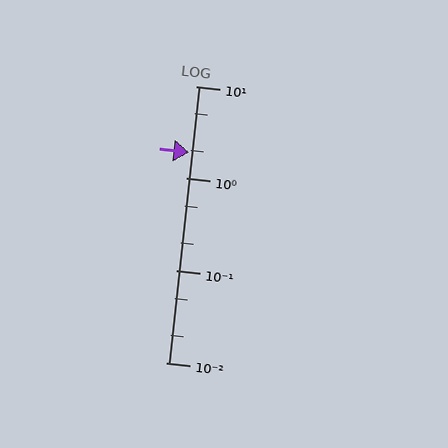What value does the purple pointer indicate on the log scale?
The pointer indicates approximately 1.9.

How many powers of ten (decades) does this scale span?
The scale spans 3 decades, from 0.01 to 10.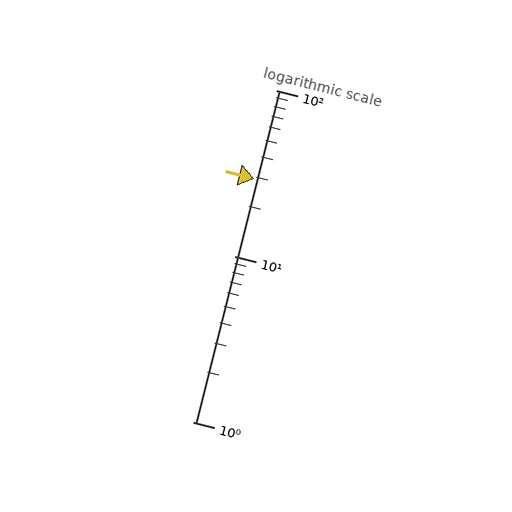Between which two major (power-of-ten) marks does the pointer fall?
The pointer is between 10 and 100.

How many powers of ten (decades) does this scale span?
The scale spans 2 decades, from 1 to 100.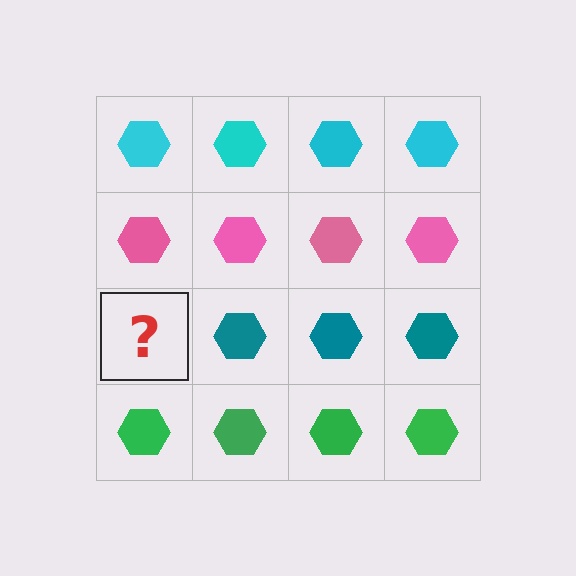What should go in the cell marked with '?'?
The missing cell should contain a teal hexagon.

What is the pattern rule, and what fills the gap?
The rule is that each row has a consistent color. The gap should be filled with a teal hexagon.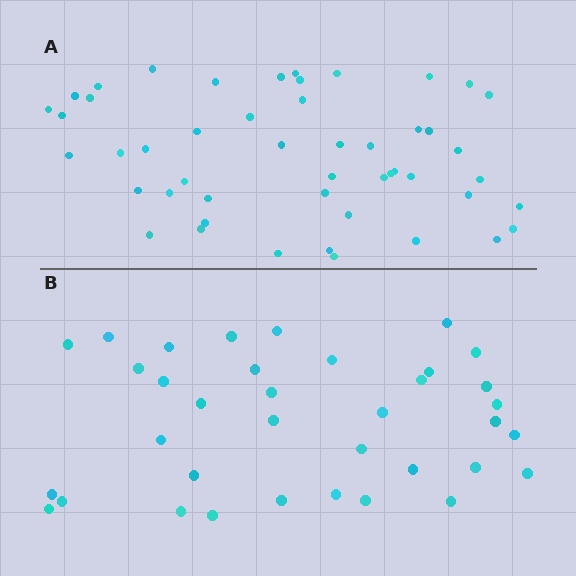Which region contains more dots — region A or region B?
Region A (the top region) has more dots.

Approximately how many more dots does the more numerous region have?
Region A has approximately 15 more dots than region B.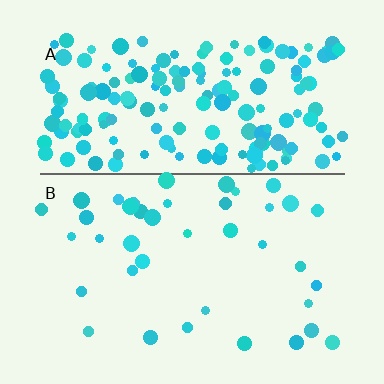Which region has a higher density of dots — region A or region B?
A (the top).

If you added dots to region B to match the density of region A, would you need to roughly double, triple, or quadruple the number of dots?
Approximately quadruple.